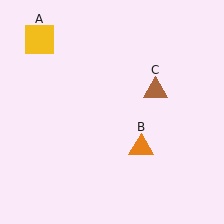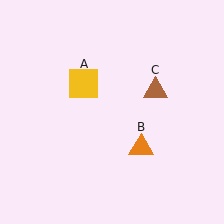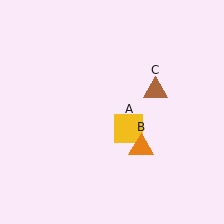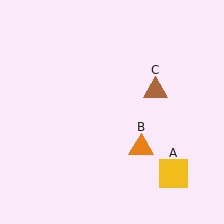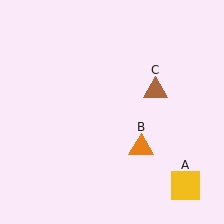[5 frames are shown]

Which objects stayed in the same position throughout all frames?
Orange triangle (object B) and brown triangle (object C) remained stationary.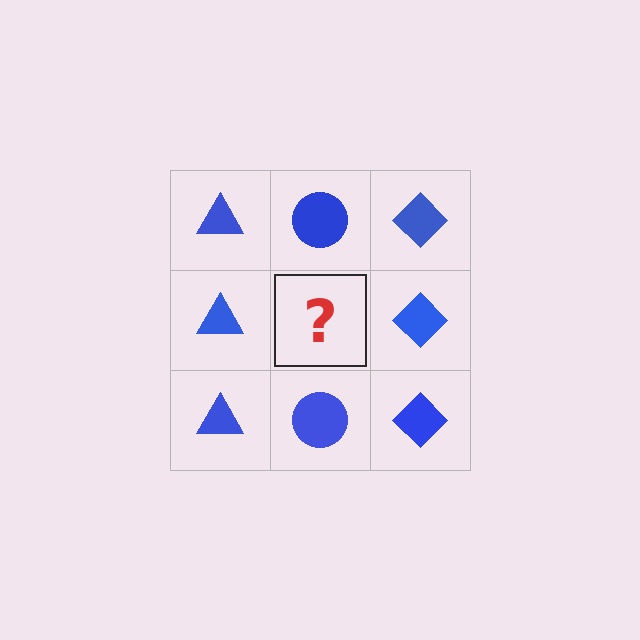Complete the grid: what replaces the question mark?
The question mark should be replaced with a blue circle.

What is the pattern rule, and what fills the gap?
The rule is that each column has a consistent shape. The gap should be filled with a blue circle.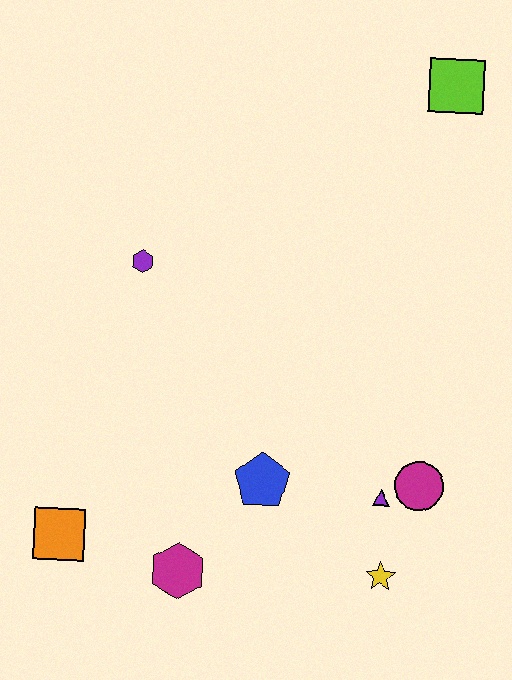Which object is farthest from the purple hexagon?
The yellow star is farthest from the purple hexagon.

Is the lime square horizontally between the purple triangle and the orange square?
No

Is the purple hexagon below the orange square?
No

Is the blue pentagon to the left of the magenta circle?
Yes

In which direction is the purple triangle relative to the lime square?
The purple triangle is below the lime square.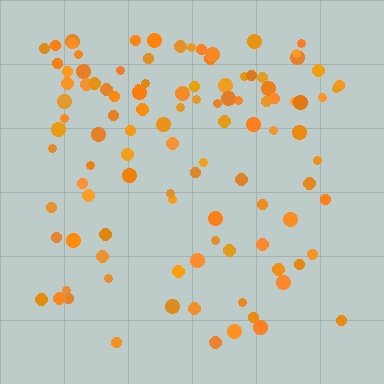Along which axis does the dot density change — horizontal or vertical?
Vertical.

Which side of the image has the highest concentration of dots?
The top.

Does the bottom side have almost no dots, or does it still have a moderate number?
Still a moderate number, just noticeably fewer than the top.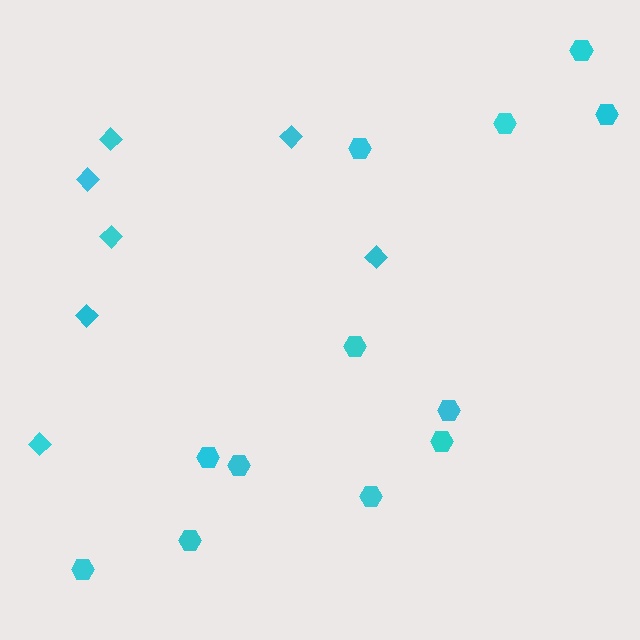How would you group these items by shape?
There are 2 groups: one group of diamonds (7) and one group of hexagons (12).